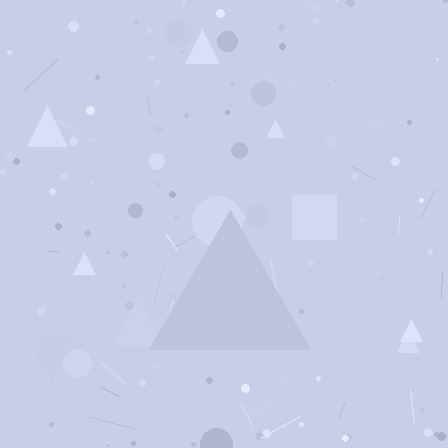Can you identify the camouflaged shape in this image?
The camouflaged shape is a triangle.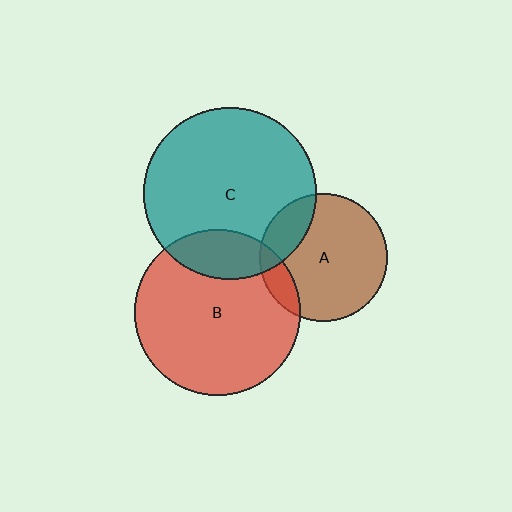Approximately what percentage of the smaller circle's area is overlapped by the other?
Approximately 10%.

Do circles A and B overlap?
Yes.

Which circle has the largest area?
Circle C (teal).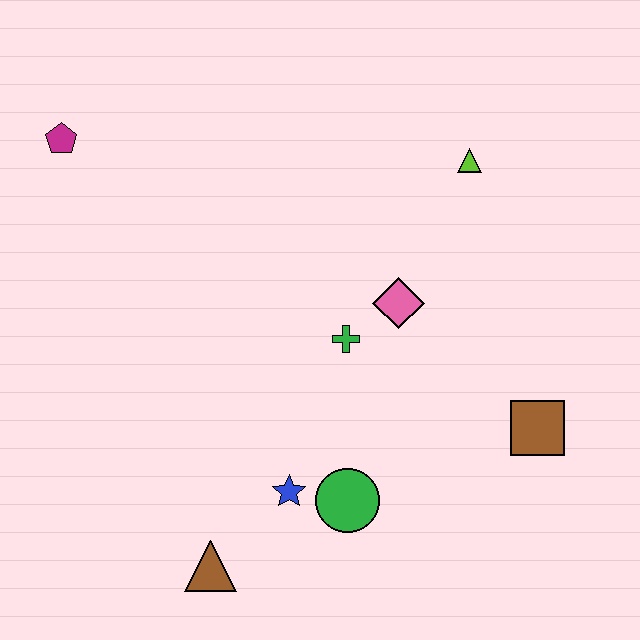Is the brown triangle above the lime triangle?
No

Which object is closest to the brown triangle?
The blue star is closest to the brown triangle.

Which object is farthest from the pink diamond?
The magenta pentagon is farthest from the pink diamond.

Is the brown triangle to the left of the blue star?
Yes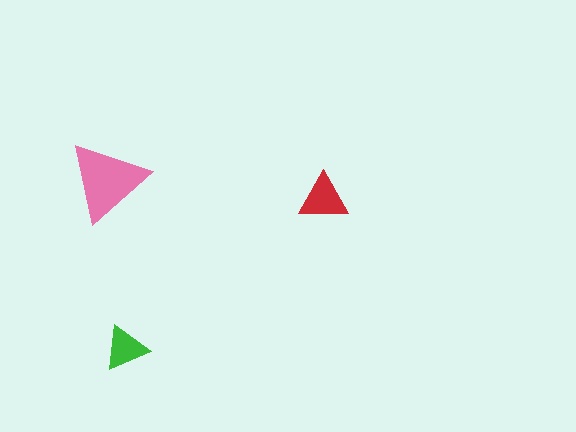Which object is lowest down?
The green triangle is bottommost.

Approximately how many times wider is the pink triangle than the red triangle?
About 1.5 times wider.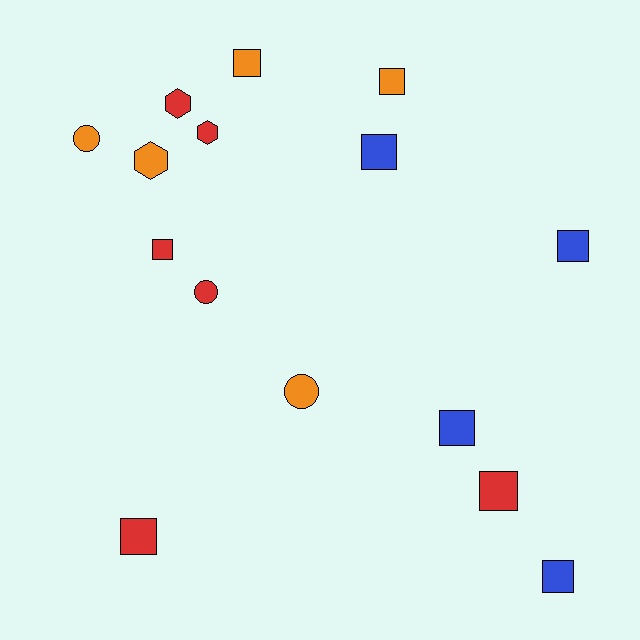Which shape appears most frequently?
Square, with 9 objects.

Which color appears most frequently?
Red, with 6 objects.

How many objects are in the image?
There are 15 objects.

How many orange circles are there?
There are 2 orange circles.